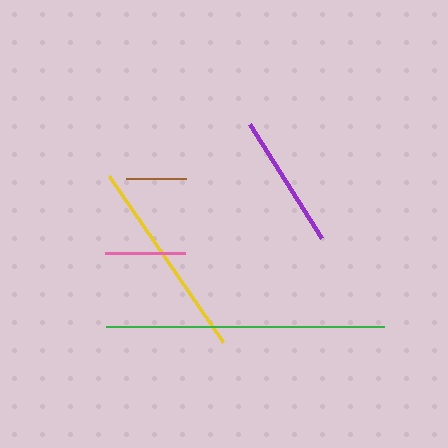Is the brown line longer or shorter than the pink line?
The pink line is longer than the brown line.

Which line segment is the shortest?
The brown line is the shortest at approximately 60 pixels.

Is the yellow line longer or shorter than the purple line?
The yellow line is longer than the purple line.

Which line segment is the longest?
The green line is the longest at approximately 278 pixels.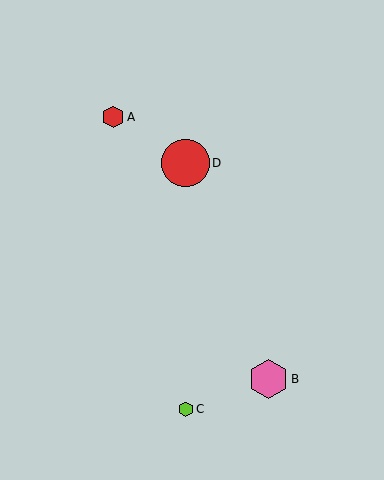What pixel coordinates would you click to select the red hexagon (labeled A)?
Click at (113, 117) to select the red hexagon A.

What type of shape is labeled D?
Shape D is a red circle.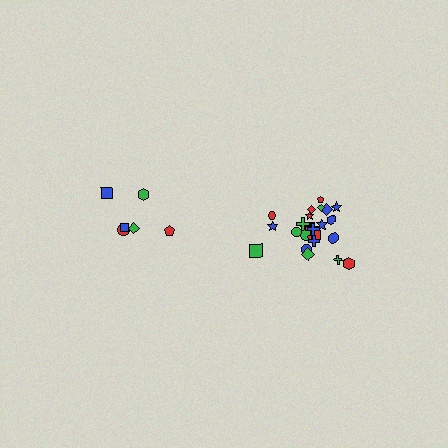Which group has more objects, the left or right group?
The right group.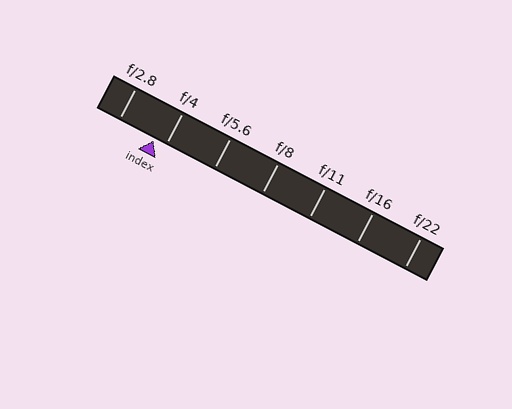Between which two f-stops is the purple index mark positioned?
The index mark is between f/2.8 and f/4.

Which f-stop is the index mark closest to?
The index mark is closest to f/4.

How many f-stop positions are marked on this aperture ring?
There are 7 f-stop positions marked.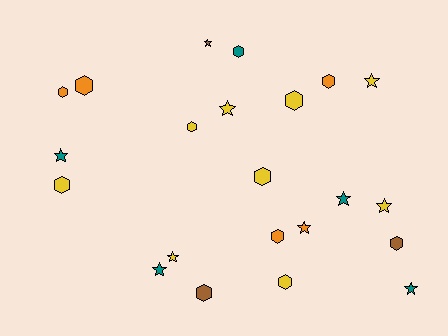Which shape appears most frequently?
Hexagon, with 12 objects.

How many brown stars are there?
There is 1 brown star.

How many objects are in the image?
There are 22 objects.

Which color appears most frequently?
Yellow, with 9 objects.